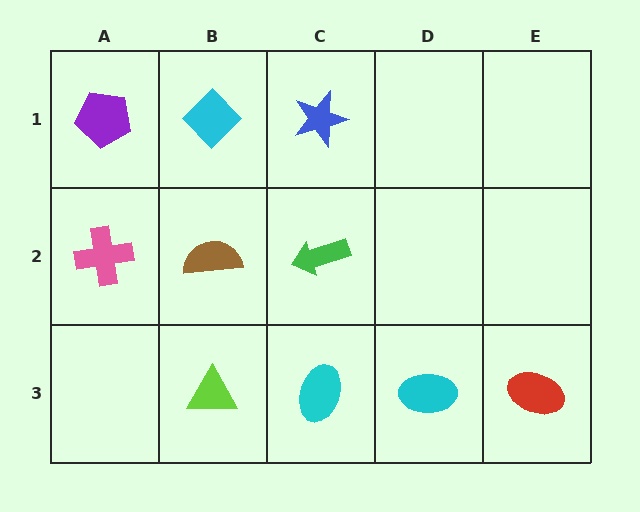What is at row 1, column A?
A purple pentagon.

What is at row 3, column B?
A lime triangle.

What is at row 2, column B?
A brown semicircle.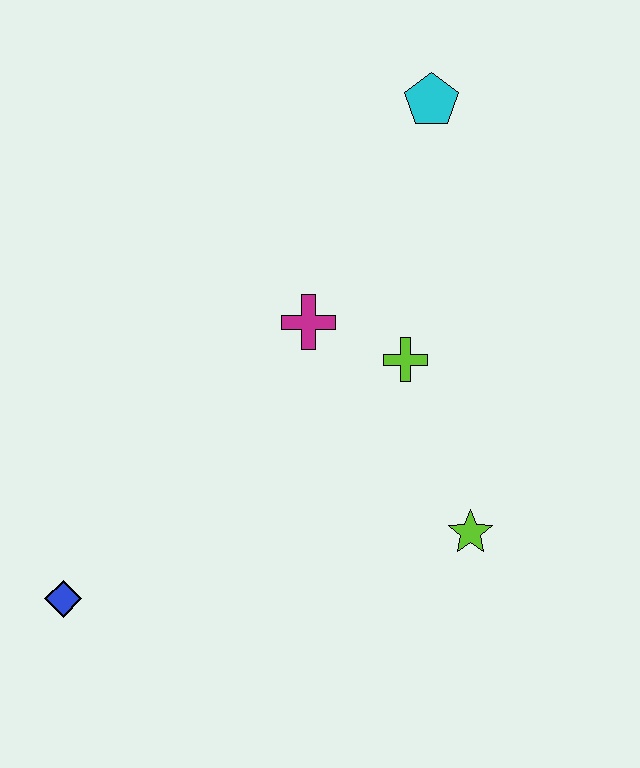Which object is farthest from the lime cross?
The blue diamond is farthest from the lime cross.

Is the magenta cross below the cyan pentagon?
Yes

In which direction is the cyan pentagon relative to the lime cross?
The cyan pentagon is above the lime cross.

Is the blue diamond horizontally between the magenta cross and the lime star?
No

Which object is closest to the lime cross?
The magenta cross is closest to the lime cross.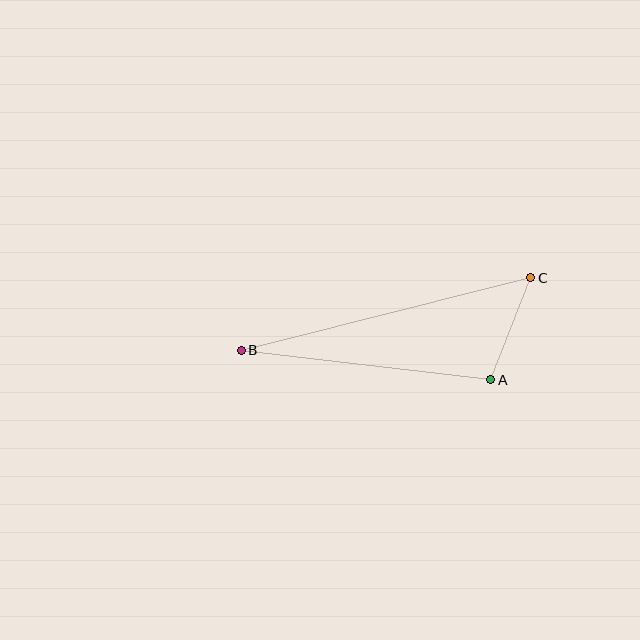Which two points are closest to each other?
Points A and C are closest to each other.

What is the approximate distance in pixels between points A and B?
The distance between A and B is approximately 252 pixels.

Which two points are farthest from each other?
Points B and C are farthest from each other.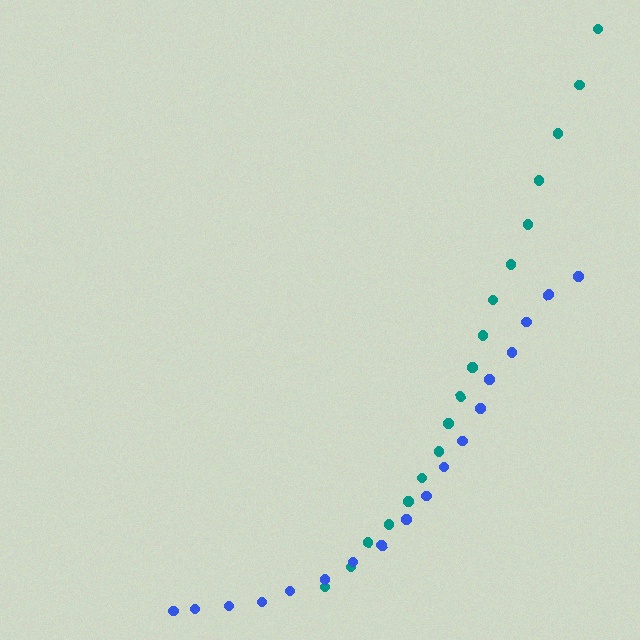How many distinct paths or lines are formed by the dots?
There are 2 distinct paths.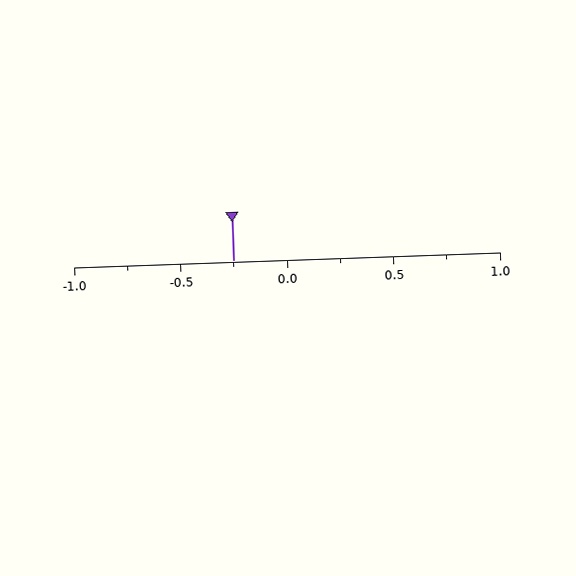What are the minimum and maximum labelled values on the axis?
The axis runs from -1.0 to 1.0.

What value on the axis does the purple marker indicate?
The marker indicates approximately -0.25.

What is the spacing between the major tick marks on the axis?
The major ticks are spaced 0.5 apart.